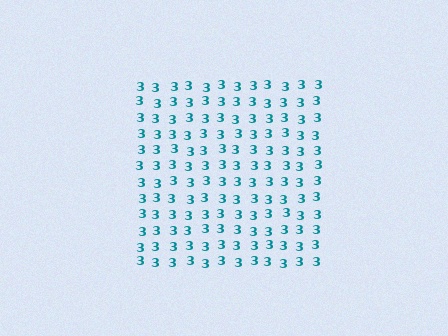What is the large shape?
The large shape is a square.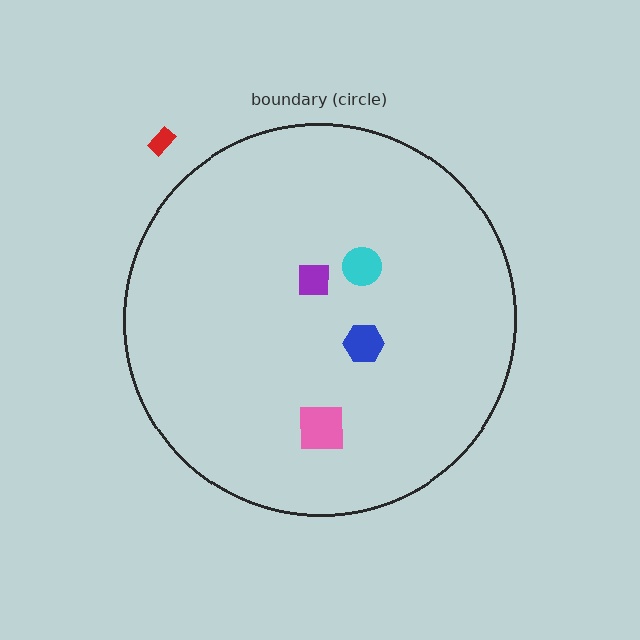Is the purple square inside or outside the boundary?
Inside.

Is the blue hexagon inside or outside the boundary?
Inside.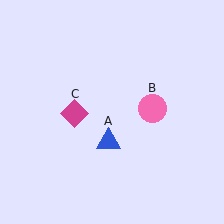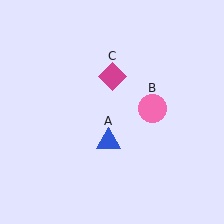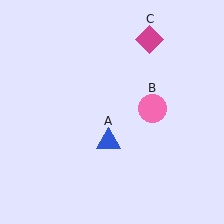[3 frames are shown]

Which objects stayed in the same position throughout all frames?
Blue triangle (object A) and pink circle (object B) remained stationary.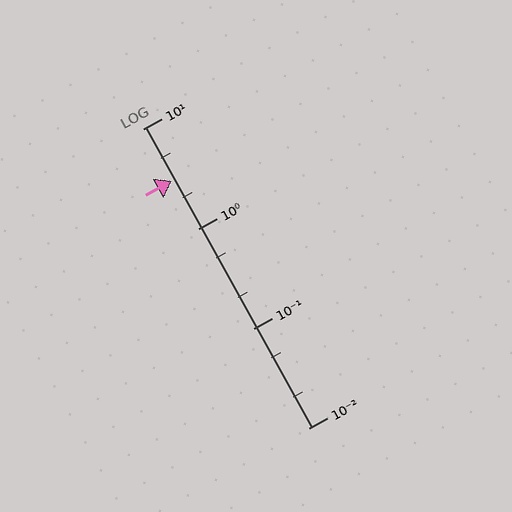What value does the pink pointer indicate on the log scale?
The pointer indicates approximately 3.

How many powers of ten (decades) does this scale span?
The scale spans 3 decades, from 0.01 to 10.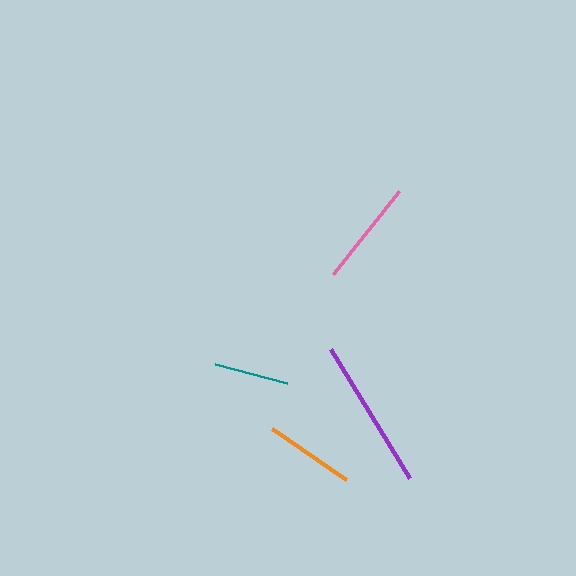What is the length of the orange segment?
The orange segment is approximately 89 pixels long.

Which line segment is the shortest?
The teal line is the shortest at approximately 74 pixels.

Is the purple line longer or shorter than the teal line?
The purple line is longer than the teal line.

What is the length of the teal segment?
The teal segment is approximately 74 pixels long.